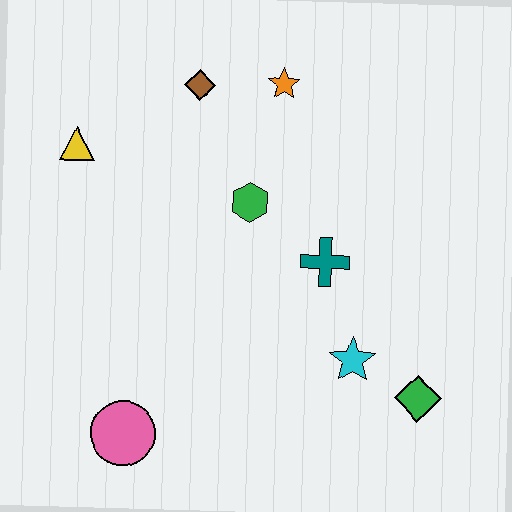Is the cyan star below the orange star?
Yes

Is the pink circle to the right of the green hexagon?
No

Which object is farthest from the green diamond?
The yellow triangle is farthest from the green diamond.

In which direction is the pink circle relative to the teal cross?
The pink circle is to the left of the teal cross.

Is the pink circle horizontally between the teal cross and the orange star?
No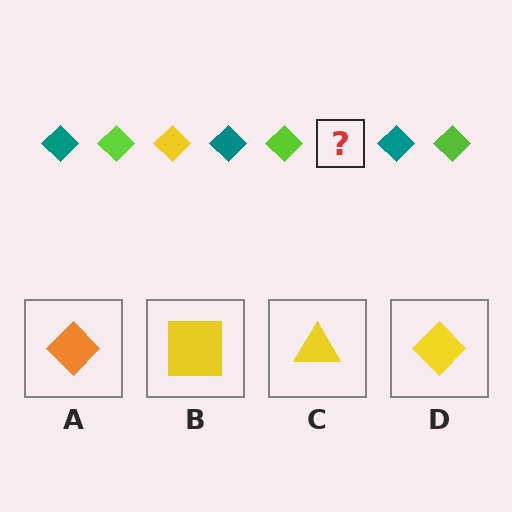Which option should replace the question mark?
Option D.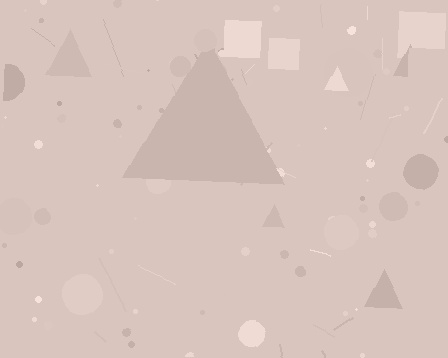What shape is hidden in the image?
A triangle is hidden in the image.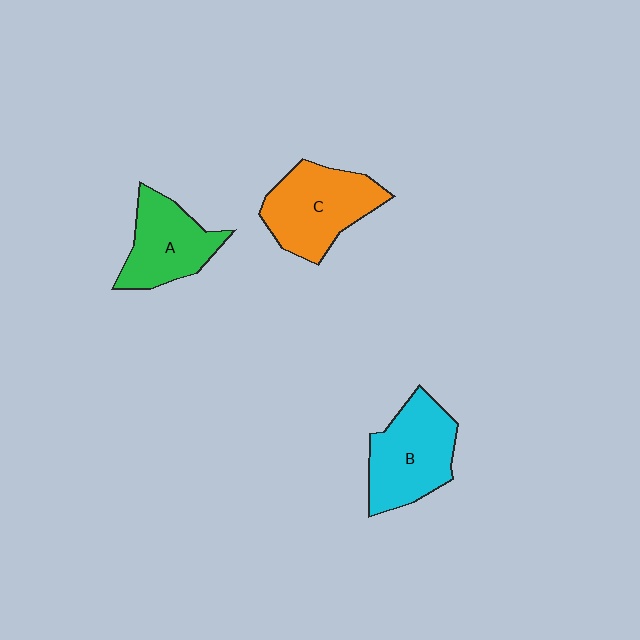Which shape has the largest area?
Shape C (orange).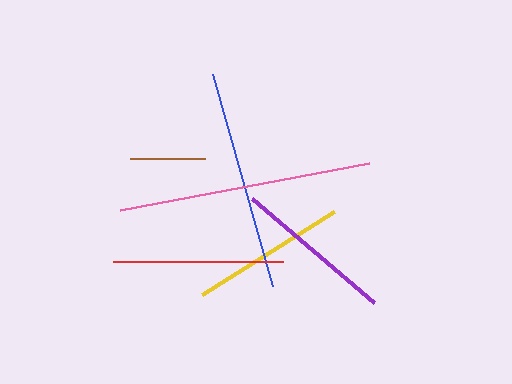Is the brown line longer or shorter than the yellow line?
The yellow line is longer than the brown line.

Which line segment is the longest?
The pink line is the longest at approximately 253 pixels.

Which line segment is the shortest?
The brown line is the shortest at approximately 75 pixels.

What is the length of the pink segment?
The pink segment is approximately 253 pixels long.